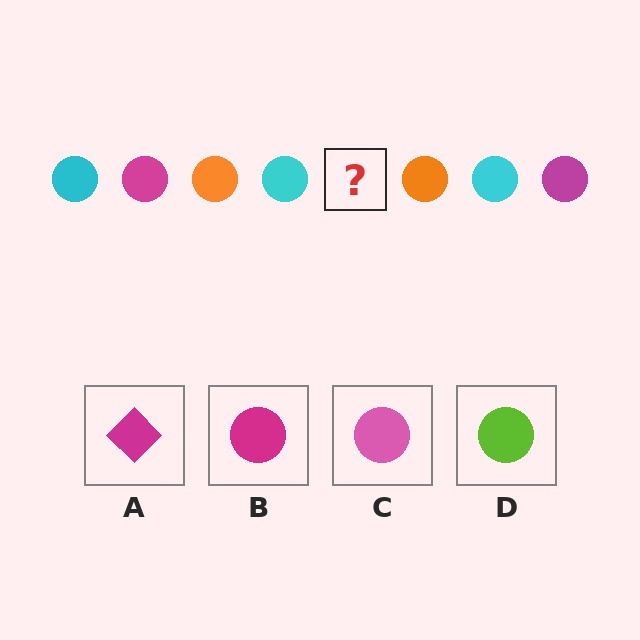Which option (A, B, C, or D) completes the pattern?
B.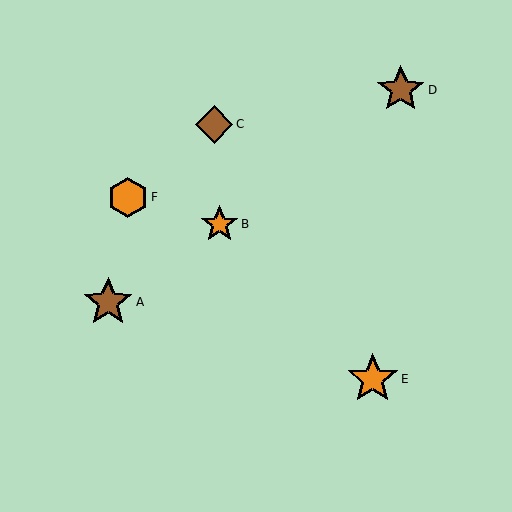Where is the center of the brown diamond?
The center of the brown diamond is at (214, 124).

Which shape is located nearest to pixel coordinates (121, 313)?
The brown star (labeled A) at (108, 302) is nearest to that location.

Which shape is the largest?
The orange star (labeled E) is the largest.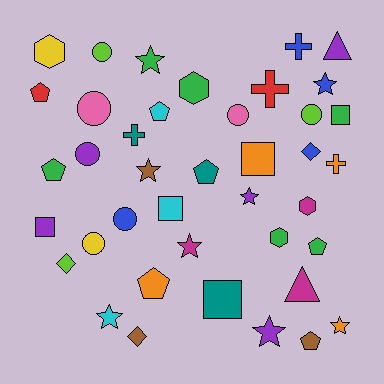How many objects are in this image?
There are 40 objects.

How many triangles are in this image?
There are 2 triangles.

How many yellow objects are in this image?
There are 2 yellow objects.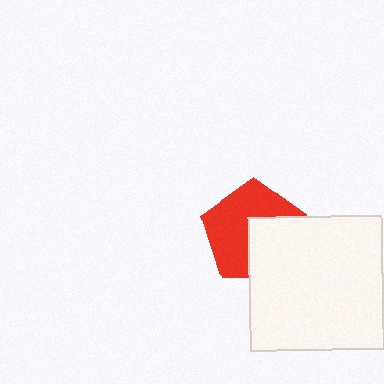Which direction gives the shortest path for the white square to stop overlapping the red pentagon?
Moving toward the lower-right gives the shortest separation.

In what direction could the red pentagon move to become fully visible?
The red pentagon could move toward the upper-left. That would shift it out from behind the white square entirely.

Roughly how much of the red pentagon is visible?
About half of it is visible (roughly 60%).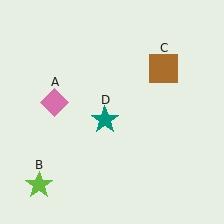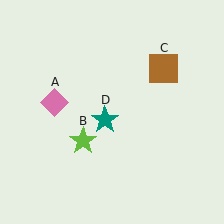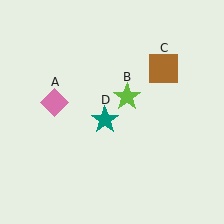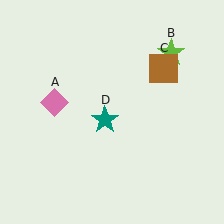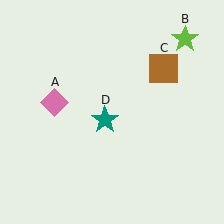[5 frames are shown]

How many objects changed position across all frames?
1 object changed position: lime star (object B).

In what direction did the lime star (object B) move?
The lime star (object B) moved up and to the right.